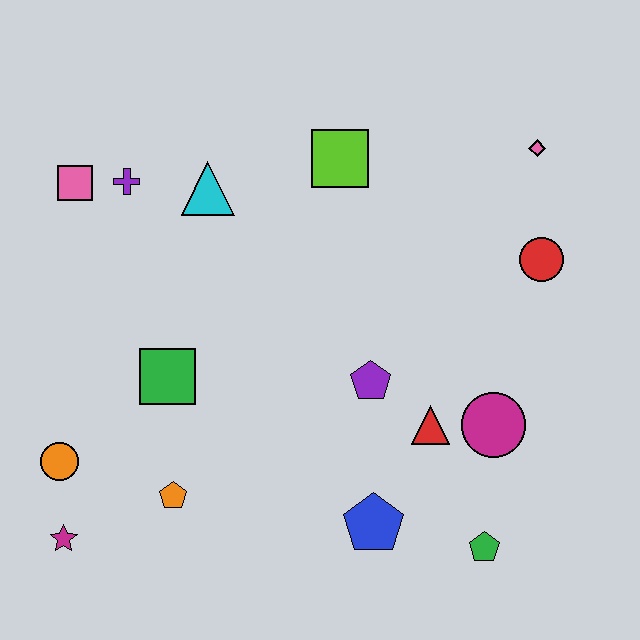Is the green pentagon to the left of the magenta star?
No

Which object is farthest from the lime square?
The magenta star is farthest from the lime square.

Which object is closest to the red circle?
The pink diamond is closest to the red circle.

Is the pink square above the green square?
Yes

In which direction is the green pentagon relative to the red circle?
The green pentagon is below the red circle.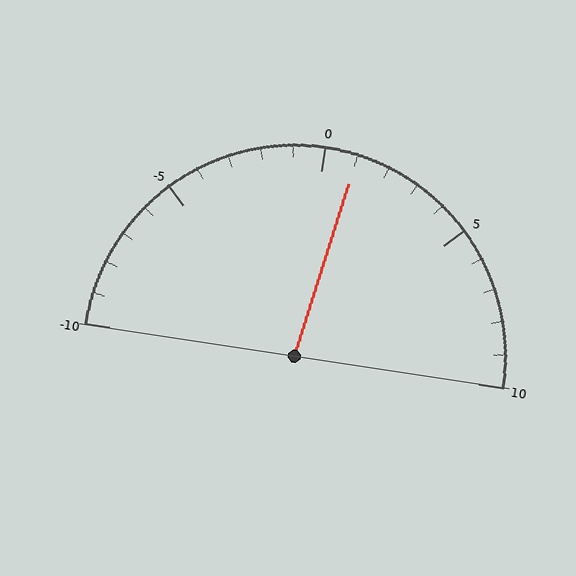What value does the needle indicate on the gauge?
The needle indicates approximately 1.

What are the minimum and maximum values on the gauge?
The gauge ranges from -10 to 10.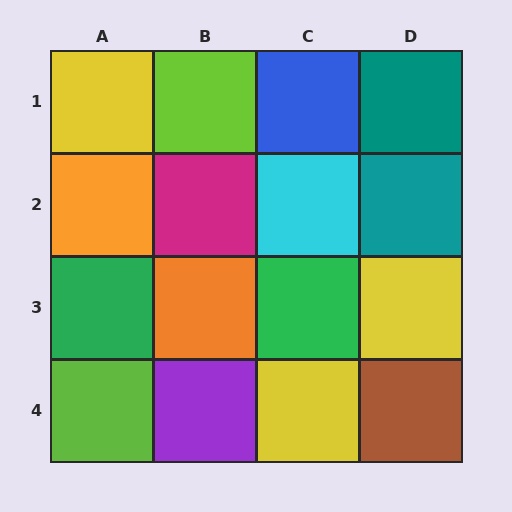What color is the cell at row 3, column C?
Green.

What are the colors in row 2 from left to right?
Orange, magenta, cyan, teal.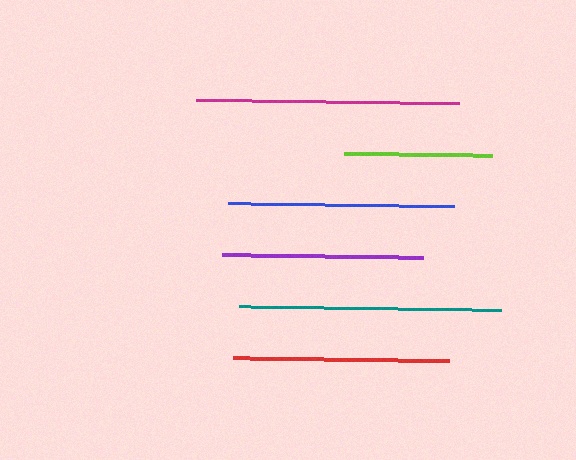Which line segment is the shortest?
The lime line is the shortest at approximately 148 pixels.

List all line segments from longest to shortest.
From longest to shortest: magenta, teal, blue, red, purple, lime.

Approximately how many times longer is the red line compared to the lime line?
The red line is approximately 1.5 times the length of the lime line.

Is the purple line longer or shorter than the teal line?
The teal line is longer than the purple line.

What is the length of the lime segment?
The lime segment is approximately 148 pixels long.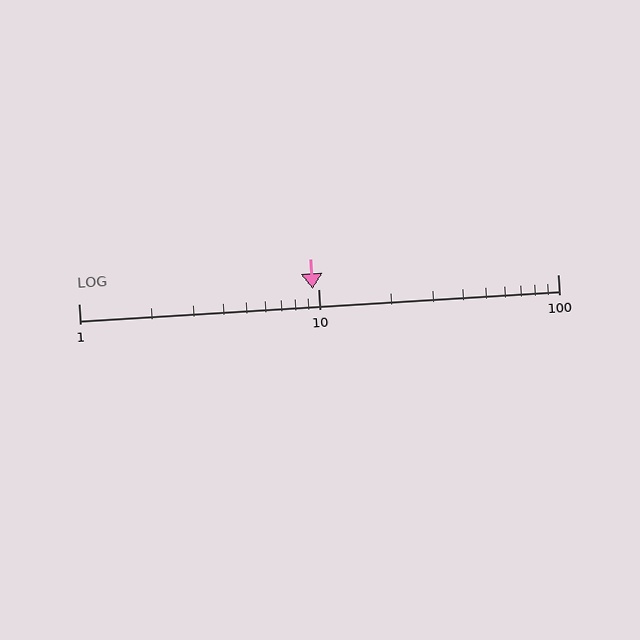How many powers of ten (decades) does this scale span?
The scale spans 2 decades, from 1 to 100.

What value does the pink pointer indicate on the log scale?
The pointer indicates approximately 9.5.